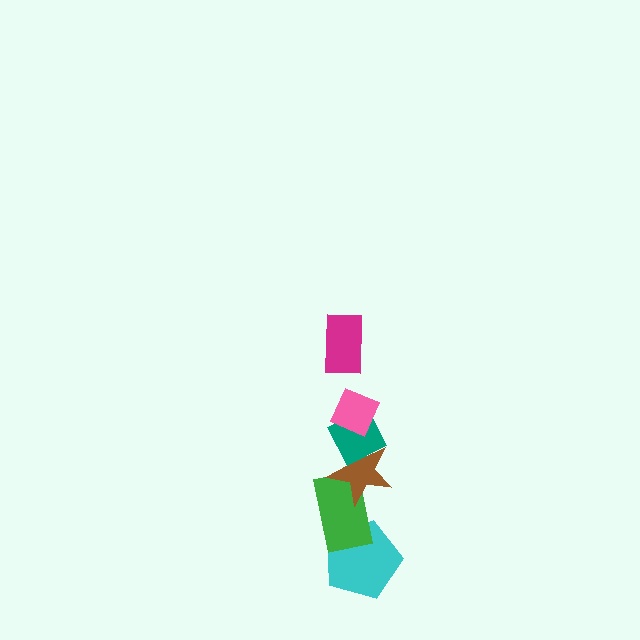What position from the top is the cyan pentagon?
The cyan pentagon is 6th from the top.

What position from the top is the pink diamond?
The pink diamond is 2nd from the top.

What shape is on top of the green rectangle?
The brown star is on top of the green rectangle.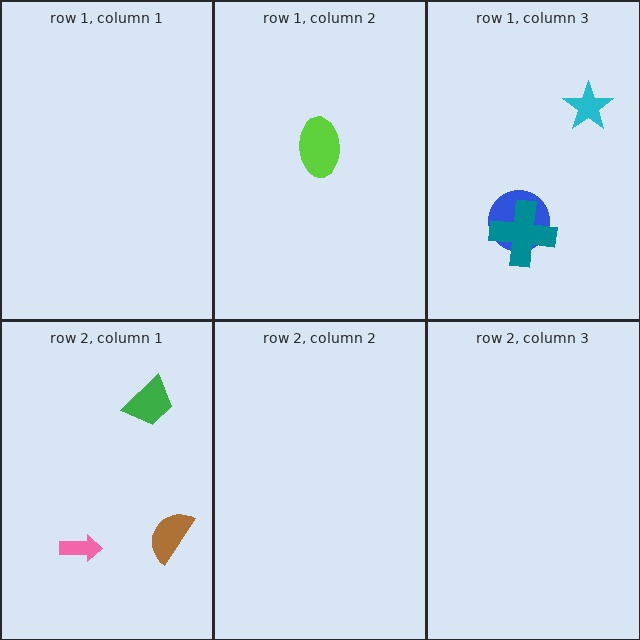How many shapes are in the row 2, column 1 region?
3.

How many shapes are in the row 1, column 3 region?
3.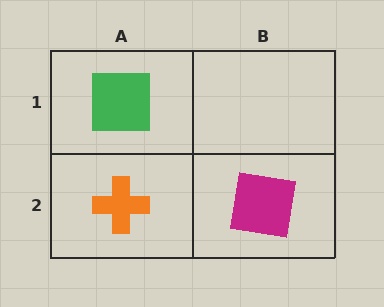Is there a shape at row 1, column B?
No, that cell is empty.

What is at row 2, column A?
An orange cross.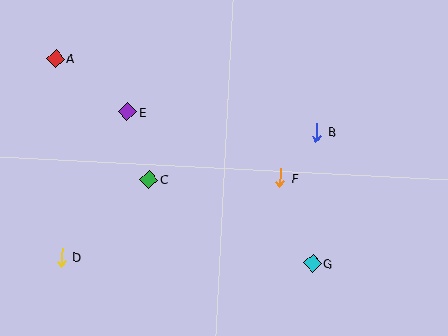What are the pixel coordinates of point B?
Point B is at (317, 132).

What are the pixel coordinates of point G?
Point G is at (312, 263).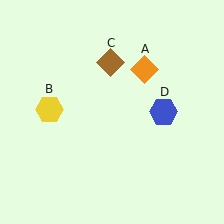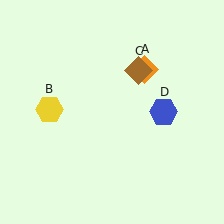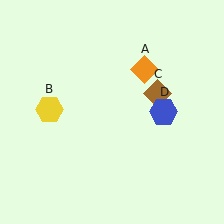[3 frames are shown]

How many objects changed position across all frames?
1 object changed position: brown diamond (object C).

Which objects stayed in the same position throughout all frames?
Orange diamond (object A) and yellow hexagon (object B) and blue hexagon (object D) remained stationary.